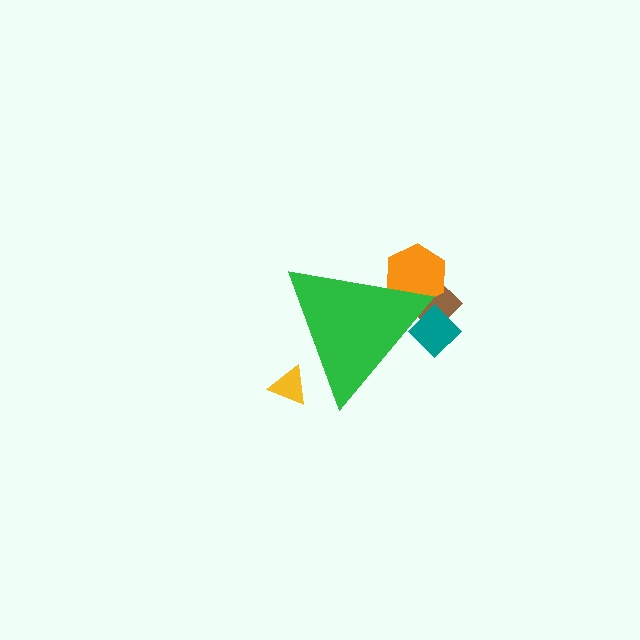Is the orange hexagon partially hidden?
Yes, the orange hexagon is partially hidden behind the green triangle.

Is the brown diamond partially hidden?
Yes, the brown diamond is partially hidden behind the green triangle.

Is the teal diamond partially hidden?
Yes, the teal diamond is partially hidden behind the green triangle.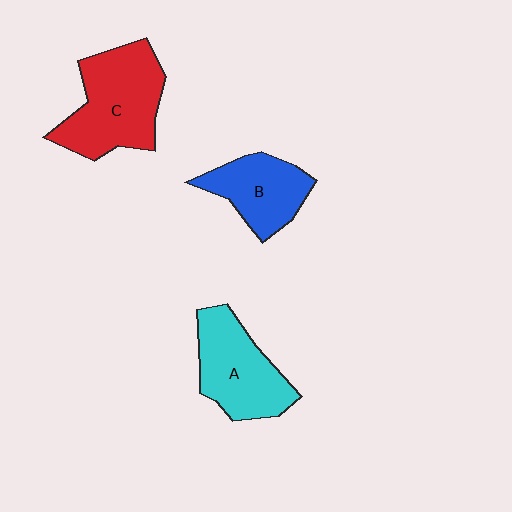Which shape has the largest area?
Shape C (red).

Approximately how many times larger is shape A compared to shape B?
Approximately 1.2 times.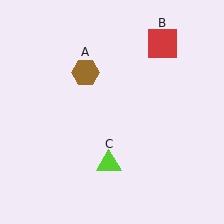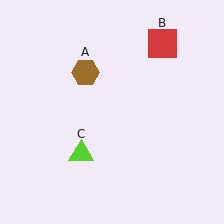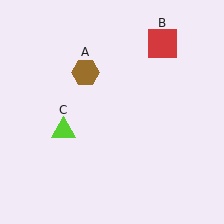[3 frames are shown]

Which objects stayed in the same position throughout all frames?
Brown hexagon (object A) and red square (object B) remained stationary.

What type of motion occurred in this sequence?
The lime triangle (object C) rotated clockwise around the center of the scene.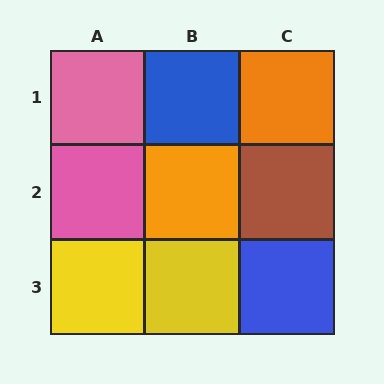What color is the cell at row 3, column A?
Yellow.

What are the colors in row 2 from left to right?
Pink, orange, brown.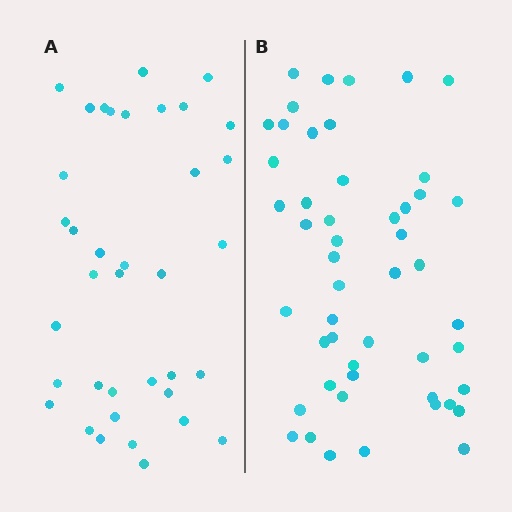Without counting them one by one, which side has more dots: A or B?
Region B (the right region) has more dots.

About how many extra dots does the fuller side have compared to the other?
Region B has approximately 15 more dots than region A.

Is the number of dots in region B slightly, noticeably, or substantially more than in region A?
Region B has noticeably more, but not dramatically so. The ratio is roughly 1.4 to 1.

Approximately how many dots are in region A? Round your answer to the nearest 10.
About 40 dots. (The exact count is 37, which rounds to 40.)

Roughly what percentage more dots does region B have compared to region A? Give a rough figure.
About 35% more.